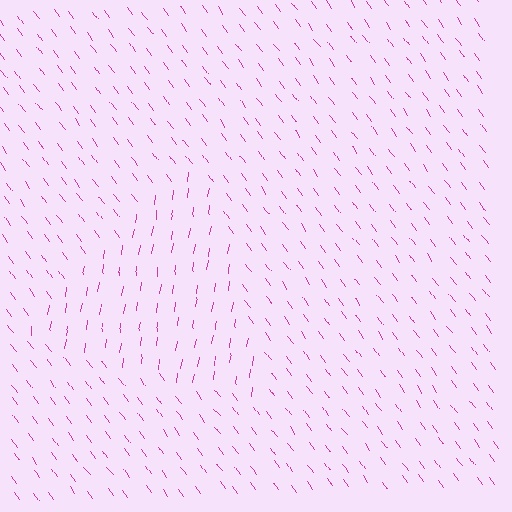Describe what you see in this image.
The image is filled with small magenta line segments. A triangle region in the image has lines oriented differently from the surrounding lines, creating a visible texture boundary.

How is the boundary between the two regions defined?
The boundary is defined purely by a change in line orientation (approximately 45 degrees difference). All lines are the same color and thickness.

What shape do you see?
I see a triangle.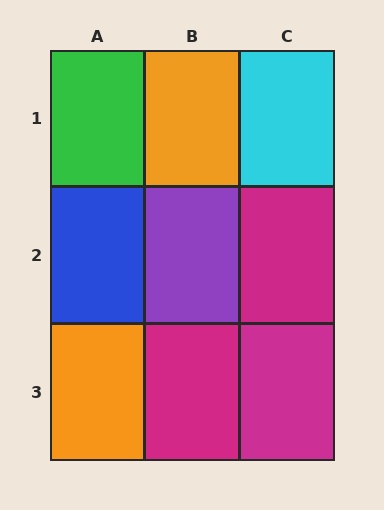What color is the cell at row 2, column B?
Purple.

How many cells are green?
1 cell is green.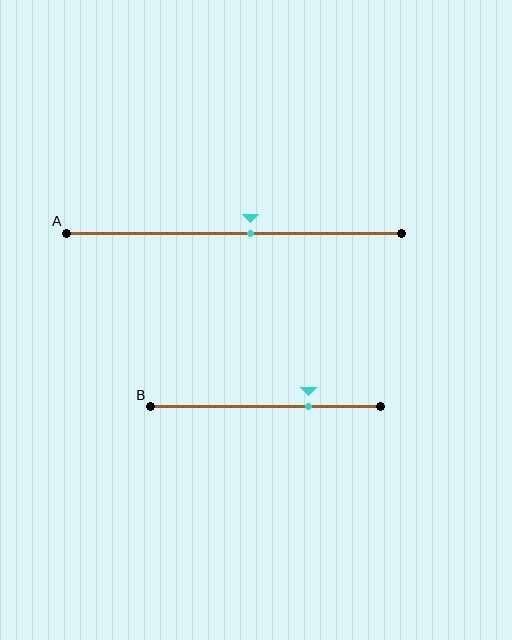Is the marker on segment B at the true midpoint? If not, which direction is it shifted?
No, the marker on segment B is shifted to the right by about 19% of the segment length.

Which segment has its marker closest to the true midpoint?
Segment A has its marker closest to the true midpoint.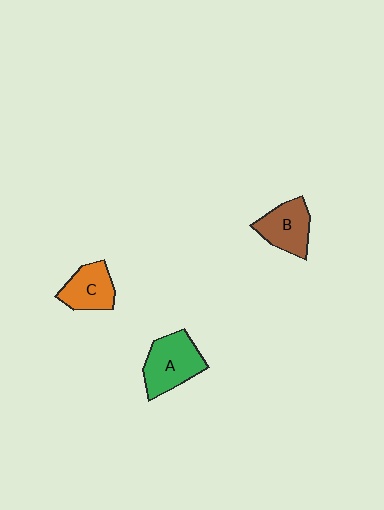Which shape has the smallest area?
Shape C (orange).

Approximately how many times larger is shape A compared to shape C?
Approximately 1.3 times.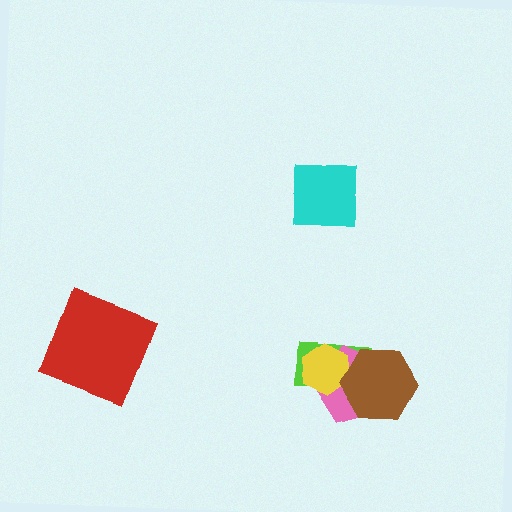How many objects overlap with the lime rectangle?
3 objects overlap with the lime rectangle.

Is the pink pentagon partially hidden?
Yes, it is partially covered by another shape.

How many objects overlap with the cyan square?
0 objects overlap with the cyan square.